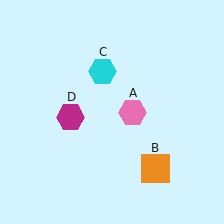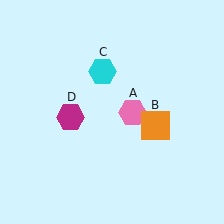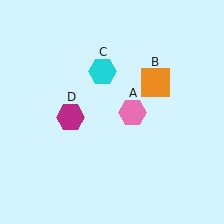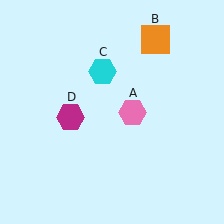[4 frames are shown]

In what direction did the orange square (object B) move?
The orange square (object B) moved up.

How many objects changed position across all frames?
1 object changed position: orange square (object B).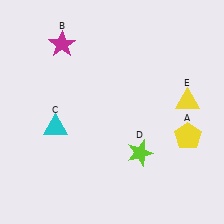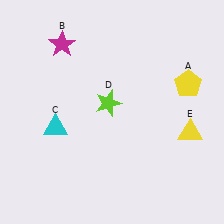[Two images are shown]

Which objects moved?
The objects that moved are: the yellow pentagon (A), the lime star (D), the yellow triangle (E).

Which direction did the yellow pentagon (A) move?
The yellow pentagon (A) moved up.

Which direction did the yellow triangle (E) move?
The yellow triangle (E) moved down.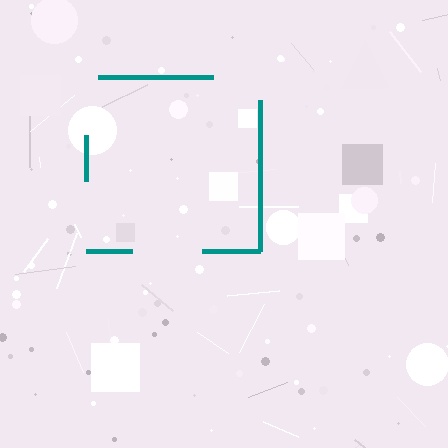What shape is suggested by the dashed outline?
The dashed outline suggests a square.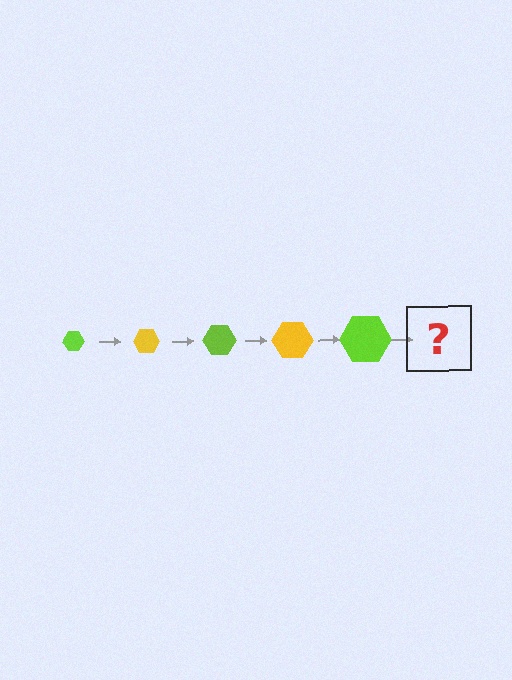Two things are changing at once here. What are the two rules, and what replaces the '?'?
The two rules are that the hexagon grows larger each step and the color cycles through lime and yellow. The '?' should be a yellow hexagon, larger than the previous one.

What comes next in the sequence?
The next element should be a yellow hexagon, larger than the previous one.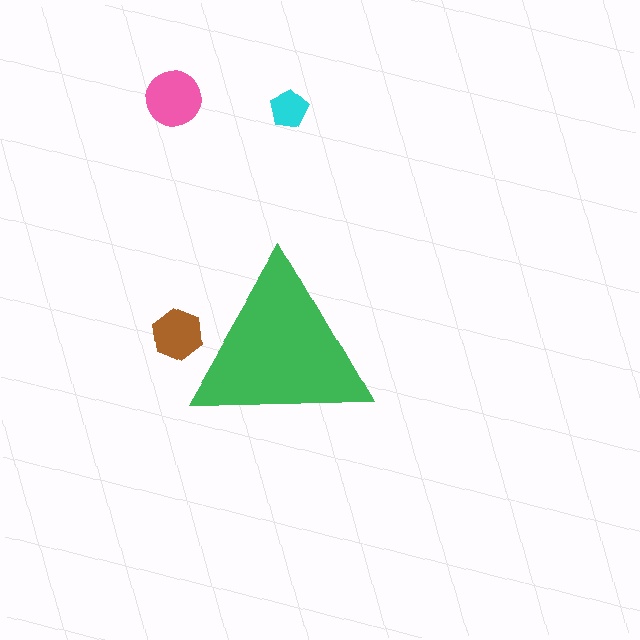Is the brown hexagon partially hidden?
Yes, the brown hexagon is partially hidden behind the green triangle.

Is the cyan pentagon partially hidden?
No, the cyan pentagon is fully visible.